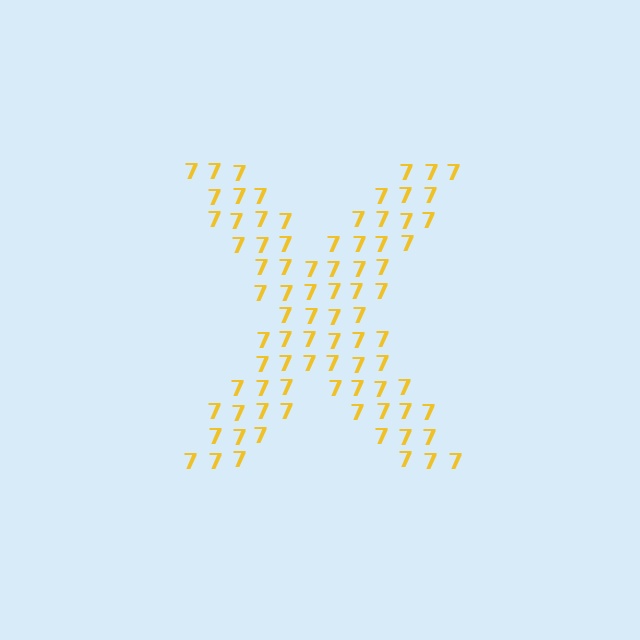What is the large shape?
The large shape is the letter X.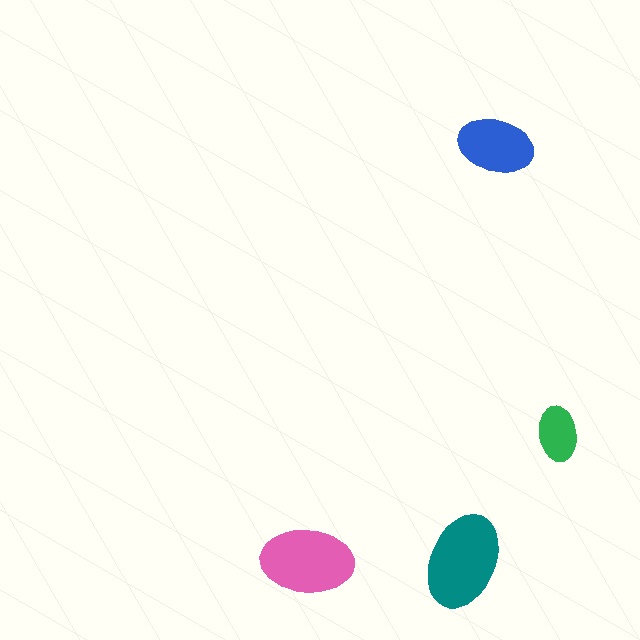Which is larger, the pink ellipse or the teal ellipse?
The teal one.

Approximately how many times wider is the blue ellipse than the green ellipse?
About 1.5 times wider.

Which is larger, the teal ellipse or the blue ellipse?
The teal one.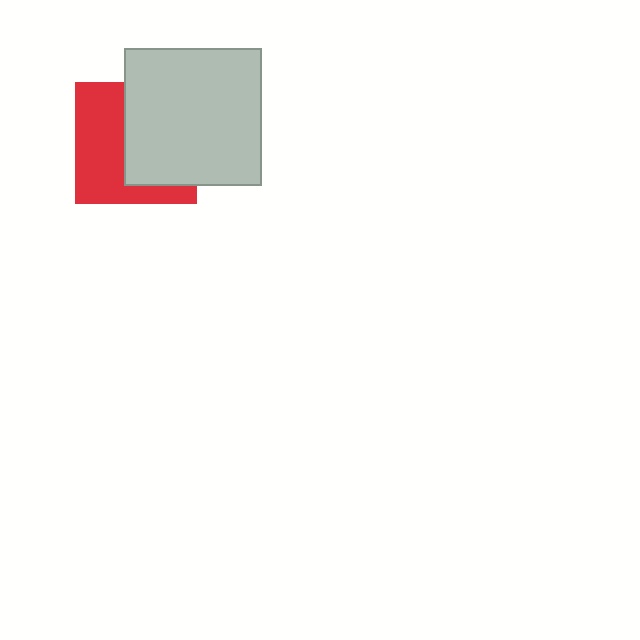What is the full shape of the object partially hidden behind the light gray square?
The partially hidden object is a red square.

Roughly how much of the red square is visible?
About half of it is visible (roughly 48%).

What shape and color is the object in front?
The object in front is a light gray square.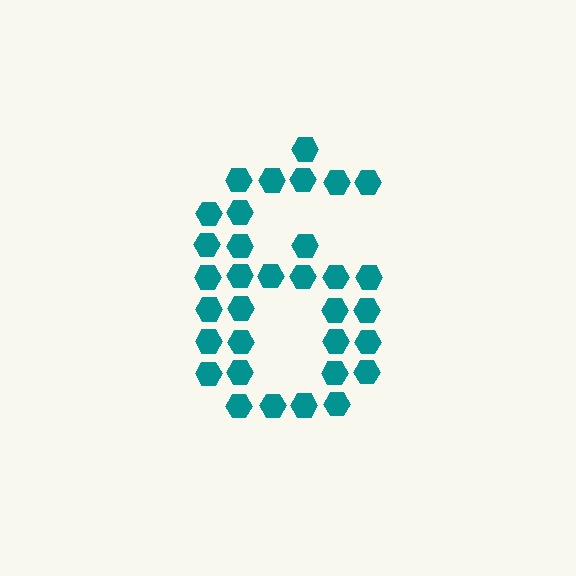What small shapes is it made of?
It is made of small hexagons.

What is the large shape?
The large shape is the digit 6.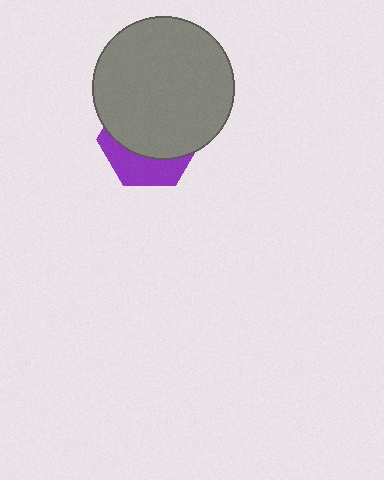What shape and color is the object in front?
The object in front is a gray circle.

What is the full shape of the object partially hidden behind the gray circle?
The partially hidden object is a purple hexagon.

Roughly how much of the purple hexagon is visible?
A small part of it is visible (roughly 34%).